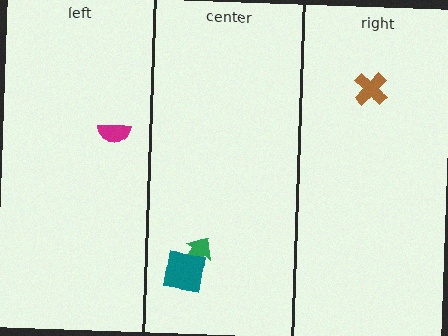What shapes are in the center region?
The green arrow, the teal square.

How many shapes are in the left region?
1.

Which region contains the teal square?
The center region.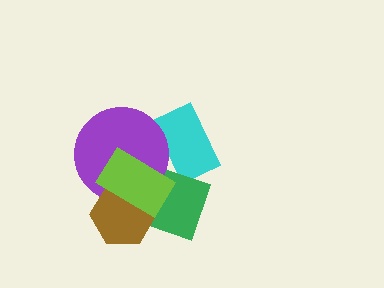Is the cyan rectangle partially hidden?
Yes, it is partially covered by another shape.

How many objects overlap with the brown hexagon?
3 objects overlap with the brown hexagon.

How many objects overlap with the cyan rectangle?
2 objects overlap with the cyan rectangle.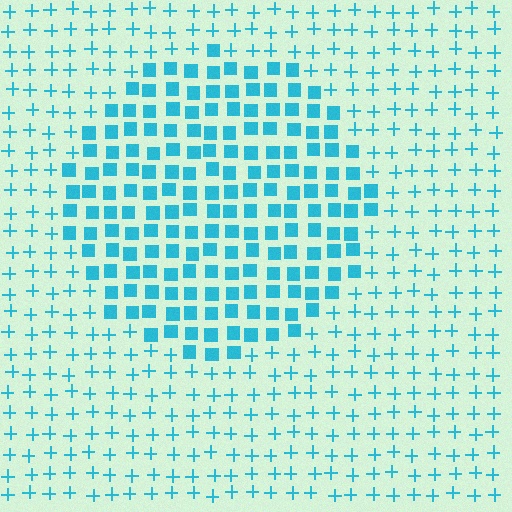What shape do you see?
I see a circle.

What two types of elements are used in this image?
The image uses squares inside the circle region and plus signs outside it.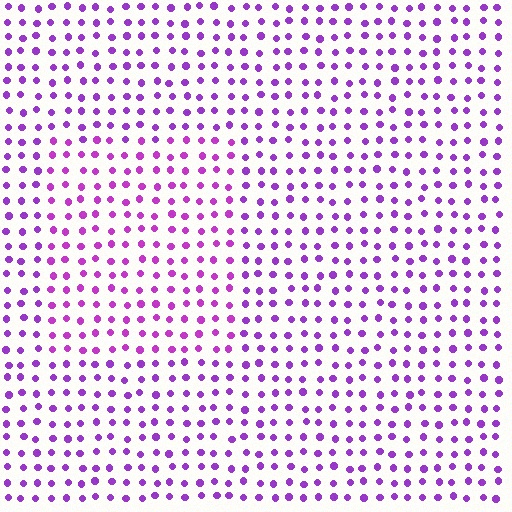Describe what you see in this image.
The image is filled with small purple elements in a uniform arrangement. A rectangle-shaped region is visible where the elements are tinted to a slightly different hue, forming a subtle color boundary.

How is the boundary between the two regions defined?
The boundary is defined purely by a slight shift in hue (about 17 degrees). Spacing, size, and orientation are identical on both sides.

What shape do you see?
I see a rectangle.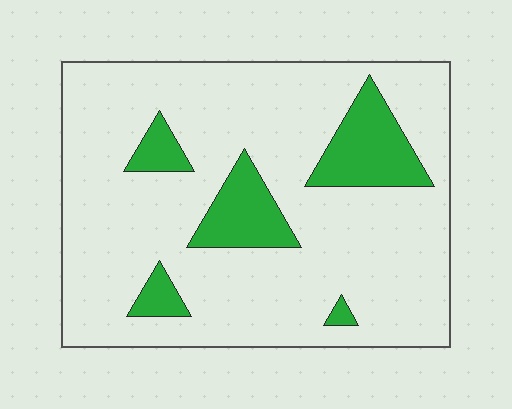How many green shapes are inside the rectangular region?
5.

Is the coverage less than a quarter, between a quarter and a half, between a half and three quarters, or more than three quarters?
Less than a quarter.